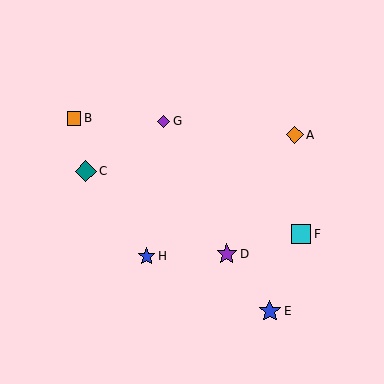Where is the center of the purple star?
The center of the purple star is at (227, 254).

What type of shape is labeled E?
Shape E is a blue star.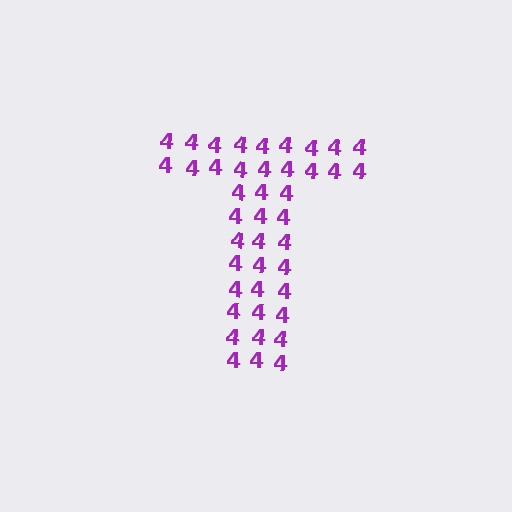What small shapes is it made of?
It is made of small digit 4's.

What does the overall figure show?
The overall figure shows the letter T.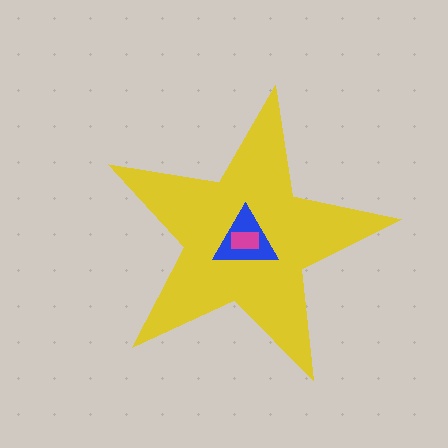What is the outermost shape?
The yellow star.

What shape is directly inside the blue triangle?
The magenta rectangle.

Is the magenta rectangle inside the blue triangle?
Yes.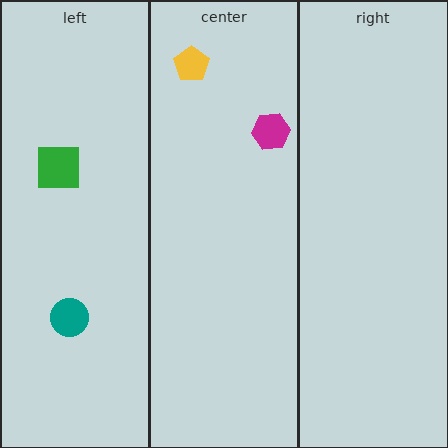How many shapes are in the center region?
2.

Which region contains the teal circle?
The left region.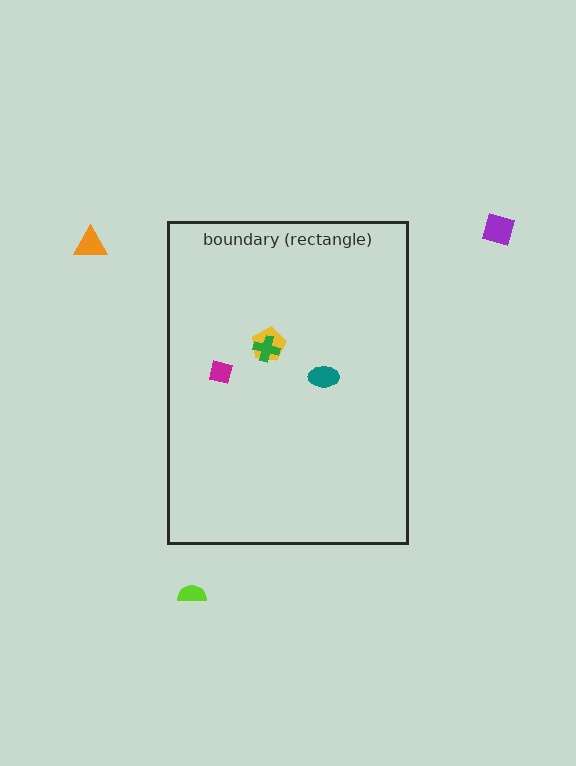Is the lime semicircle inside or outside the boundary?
Outside.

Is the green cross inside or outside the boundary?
Inside.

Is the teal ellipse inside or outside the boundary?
Inside.